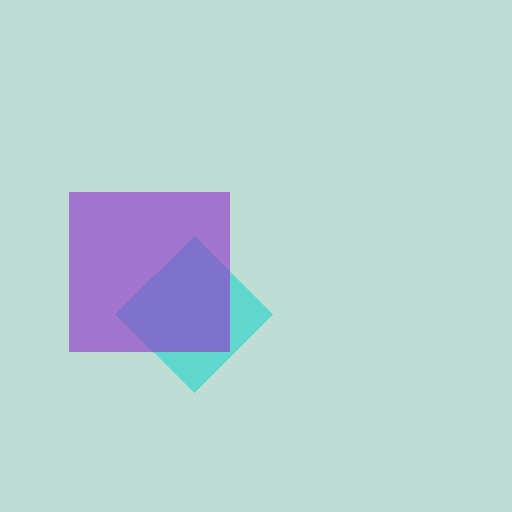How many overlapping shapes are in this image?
There are 2 overlapping shapes in the image.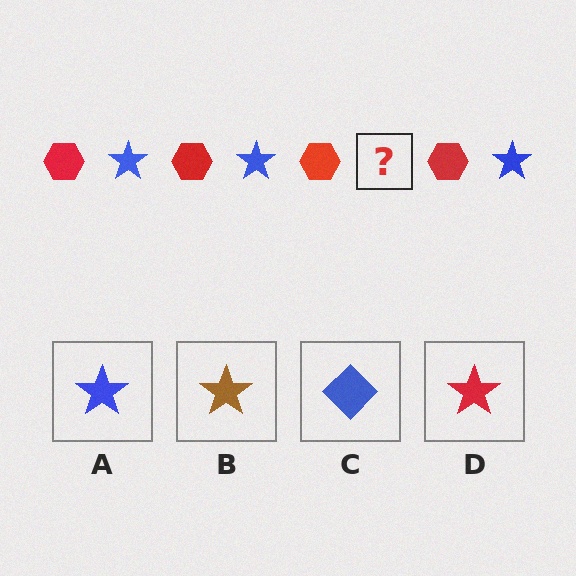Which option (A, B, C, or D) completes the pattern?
A.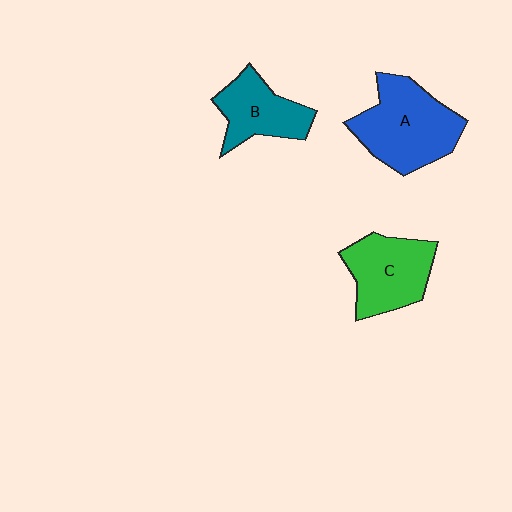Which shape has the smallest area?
Shape B (teal).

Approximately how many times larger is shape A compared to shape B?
Approximately 1.5 times.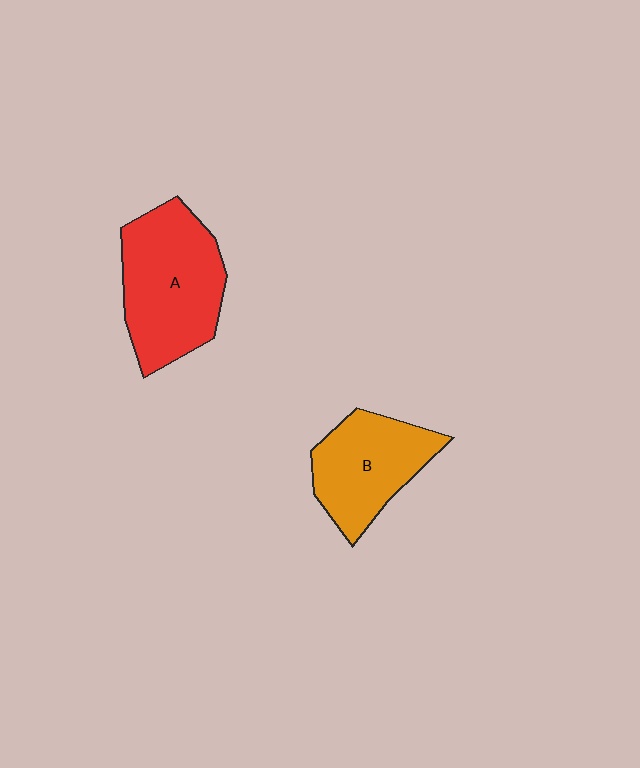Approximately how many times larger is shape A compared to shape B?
Approximately 1.3 times.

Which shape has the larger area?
Shape A (red).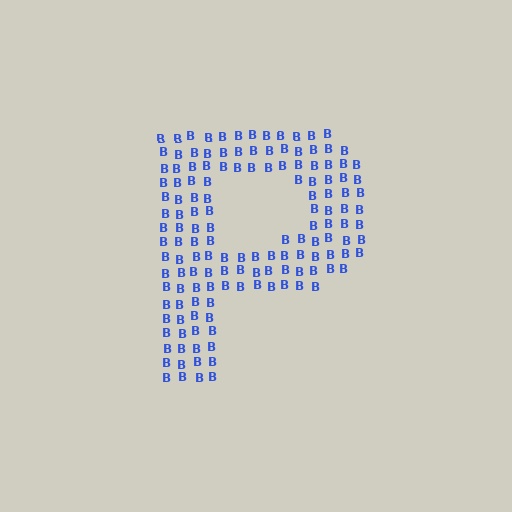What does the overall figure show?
The overall figure shows the letter P.